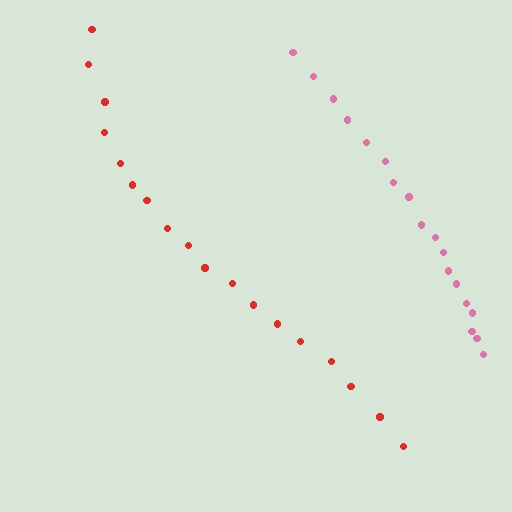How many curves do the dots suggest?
There are 2 distinct paths.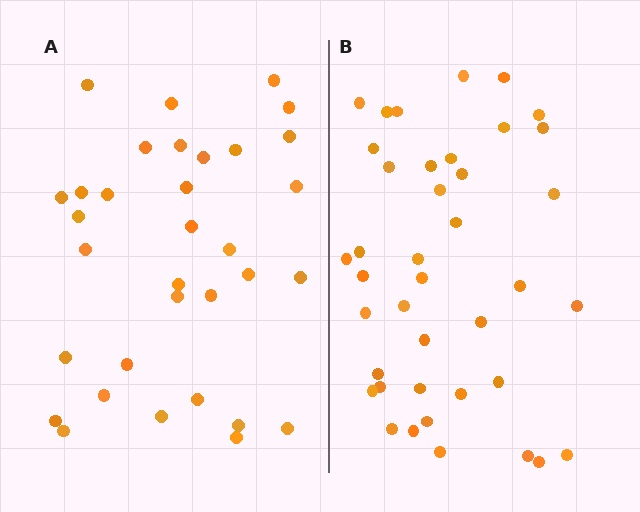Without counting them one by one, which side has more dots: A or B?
Region B (the right region) has more dots.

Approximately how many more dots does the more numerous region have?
Region B has roughly 8 or so more dots than region A.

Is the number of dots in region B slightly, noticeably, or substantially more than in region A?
Region B has only slightly more — the two regions are fairly close. The ratio is roughly 1.2 to 1.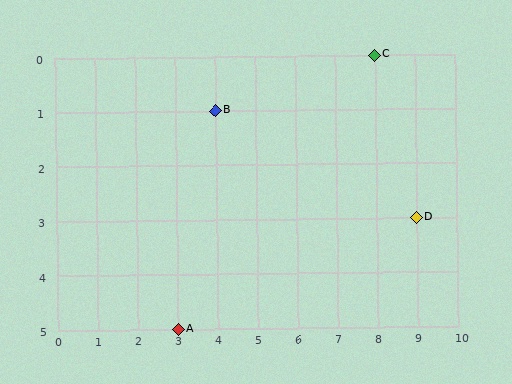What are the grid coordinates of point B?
Point B is at grid coordinates (4, 1).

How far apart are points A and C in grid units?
Points A and C are 5 columns and 5 rows apart (about 7.1 grid units diagonally).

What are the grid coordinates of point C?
Point C is at grid coordinates (8, 0).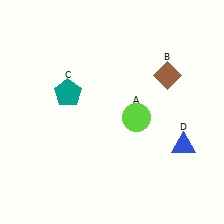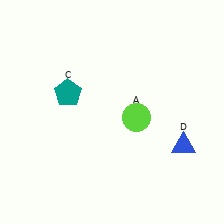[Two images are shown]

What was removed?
The brown diamond (B) was removed in Image 2.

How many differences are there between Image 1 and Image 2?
There is 1 difference between the two images.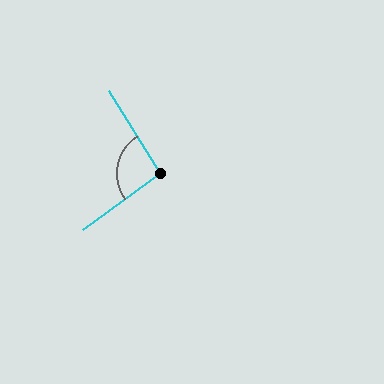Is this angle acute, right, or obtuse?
It is obtuse.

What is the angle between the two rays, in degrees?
Approximately 95 degrees.